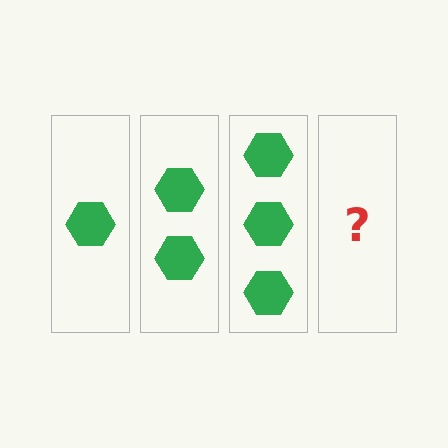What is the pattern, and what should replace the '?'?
The pattern is that each step adds one more hexagon. The '?' should be 4 hexagons.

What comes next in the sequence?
The next element should be 4 hexagons.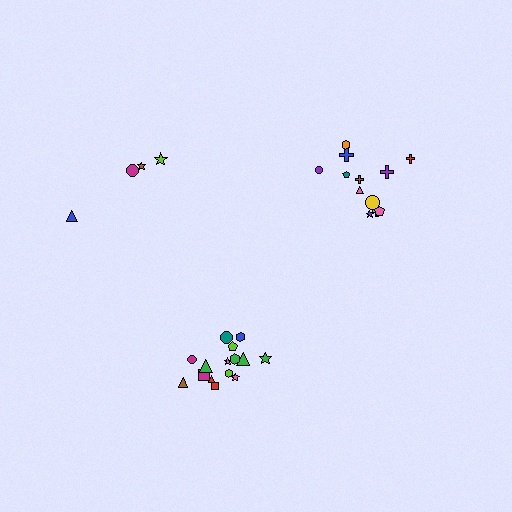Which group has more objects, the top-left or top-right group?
The top-right group.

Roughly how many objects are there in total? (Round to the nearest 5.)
Roughly 30 objects in total.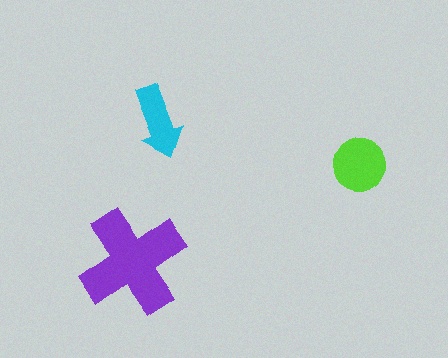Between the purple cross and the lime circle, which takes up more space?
The purple cross.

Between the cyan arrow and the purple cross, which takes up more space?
The purple cross.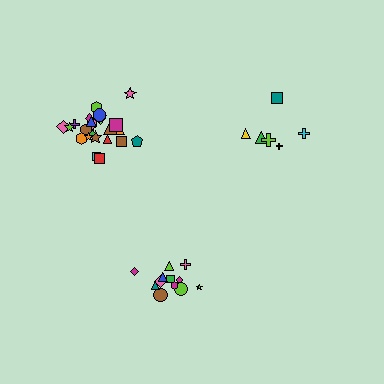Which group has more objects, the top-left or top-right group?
The top-left group.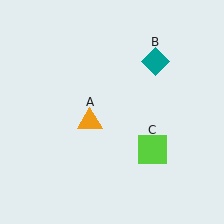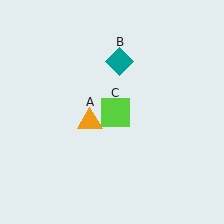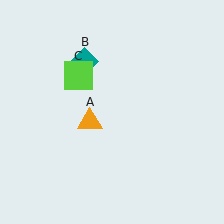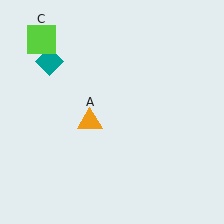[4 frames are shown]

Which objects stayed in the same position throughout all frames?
Orange triangle (object A) remained stationary.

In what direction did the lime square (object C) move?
The lime square (object C) moved up and to the left.